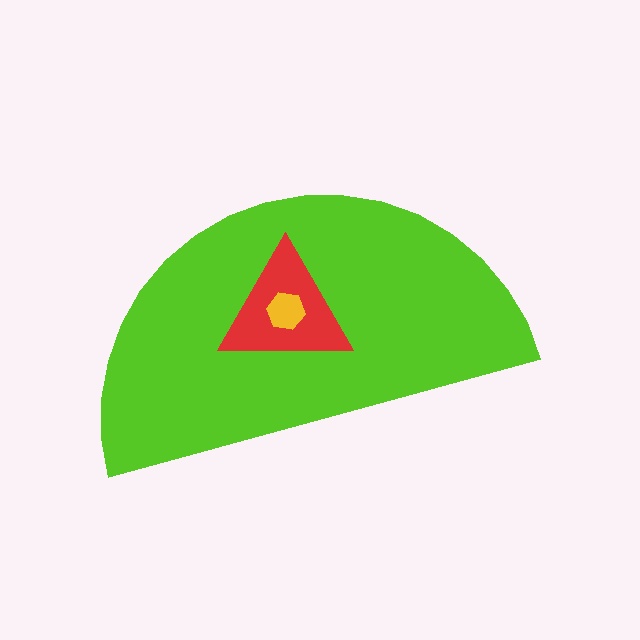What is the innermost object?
The yellow hexagon.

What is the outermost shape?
The lime semicircle.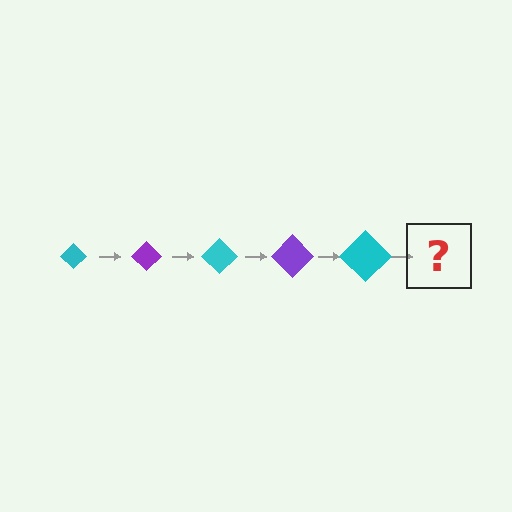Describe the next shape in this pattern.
It should be a purple diamond, larger than the previous one.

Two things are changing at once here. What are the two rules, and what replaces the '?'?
The two rules are that the diamond grows larger each step and the color cycles through cyan and purple. The '?' should be a purple diamond, larger than the previous one.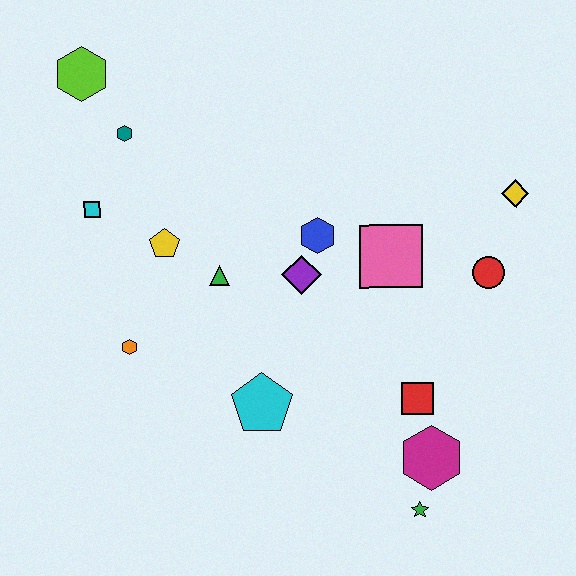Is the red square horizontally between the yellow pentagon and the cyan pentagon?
No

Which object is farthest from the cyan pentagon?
The lime hexagon is farthest from the cyan pentagon.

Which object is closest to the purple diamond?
The blue hexagon is closest to the purple diamond.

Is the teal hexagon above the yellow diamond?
Yes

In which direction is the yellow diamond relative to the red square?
The yellow diamond is above the red square.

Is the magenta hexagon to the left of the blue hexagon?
No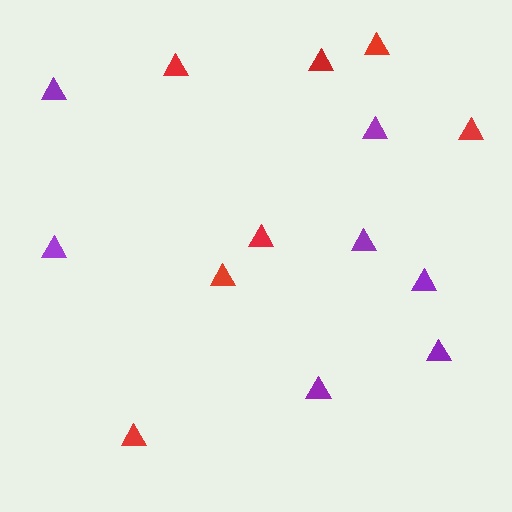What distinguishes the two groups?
There are 2 groups: one group of red triangles (7) and one group of purple triangles (7).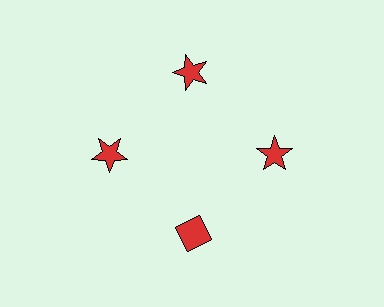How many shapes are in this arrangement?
There are 4 shapes arranged in a ring pattern.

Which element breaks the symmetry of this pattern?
The red diamond at roughly the 6 o'clock position breaks the symmetry. All other shapes are red stars.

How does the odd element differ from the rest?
It has a different shape: diamond instead of star.